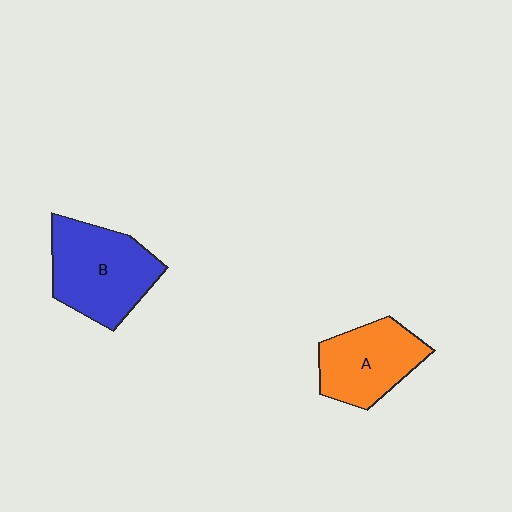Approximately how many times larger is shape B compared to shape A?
Approximately 1.3 times.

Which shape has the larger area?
Shape B (blue).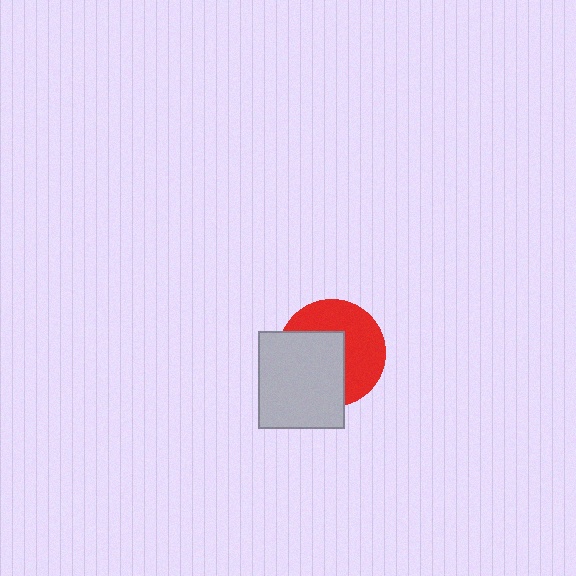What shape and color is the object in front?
The object in front is a light gray rectangle.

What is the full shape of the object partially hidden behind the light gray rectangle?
The partially hidden object is a red circle.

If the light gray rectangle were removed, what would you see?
You would see the complete red circle.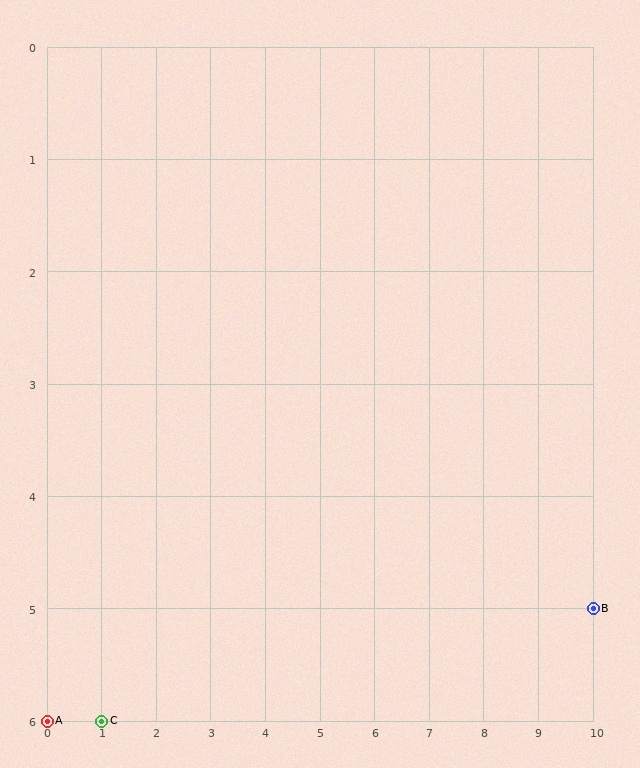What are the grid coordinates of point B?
Point B is at grid coordinates (10, 5).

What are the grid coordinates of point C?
Point C is at grid coordinates (1, 6).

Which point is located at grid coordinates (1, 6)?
Point C is at (1, 6).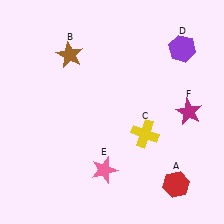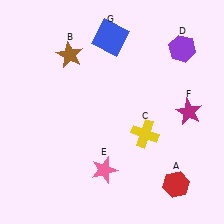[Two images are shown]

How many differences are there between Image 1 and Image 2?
There is 1 difference between the two images.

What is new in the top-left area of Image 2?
A blue square (G) was added in the top-left area of Image 2.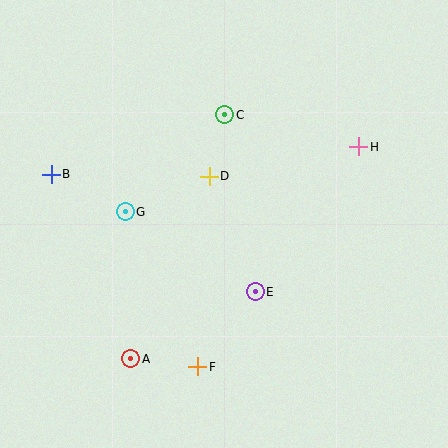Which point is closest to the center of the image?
Point D at (209, 176) is closest to the center.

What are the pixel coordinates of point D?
Point D is at (209, 176).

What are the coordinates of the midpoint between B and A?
The midpoint between B and A is at (91, 267).